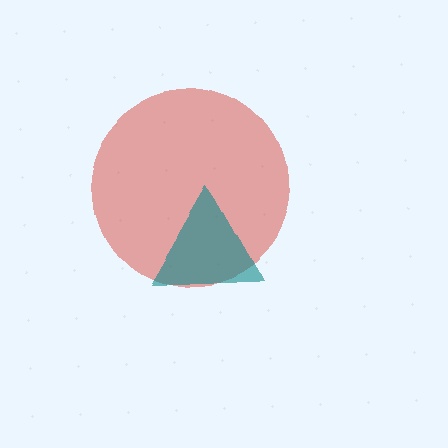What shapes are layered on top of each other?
The layered shapes are: a red circle, a teal triangle.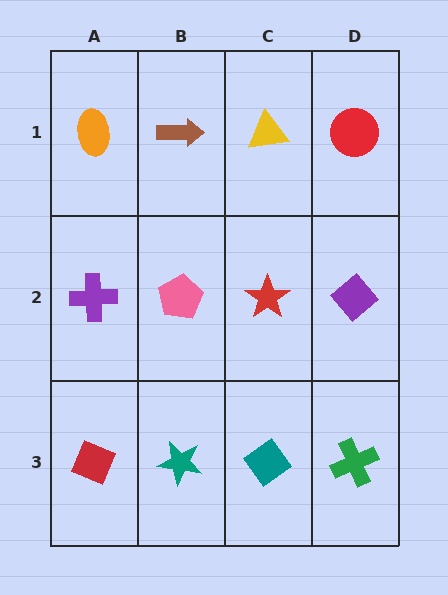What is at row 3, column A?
A red diamond.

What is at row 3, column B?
A teal star.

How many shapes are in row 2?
4 shapes.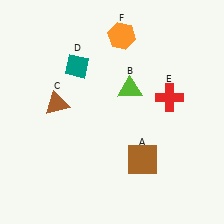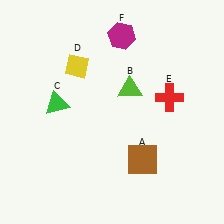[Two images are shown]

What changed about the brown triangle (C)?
In Image 1, C is brown. In Image 2, it changed to green.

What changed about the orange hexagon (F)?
In Image 1, F is orange. In Image 2, it changed to magenta.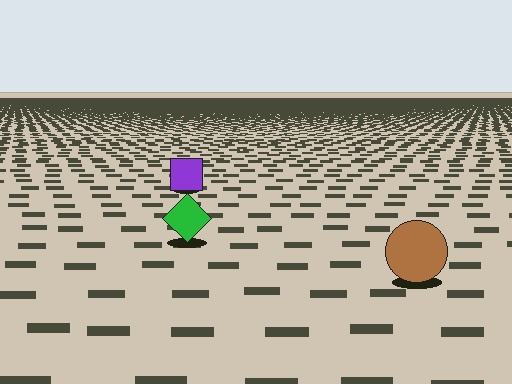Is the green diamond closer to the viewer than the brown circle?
No. The brown circle is closer — you can tell from the texture gradient: the ground texture is coarser near it.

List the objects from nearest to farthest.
From nearest to farthest: the brown circle, the green diamond, the purple square.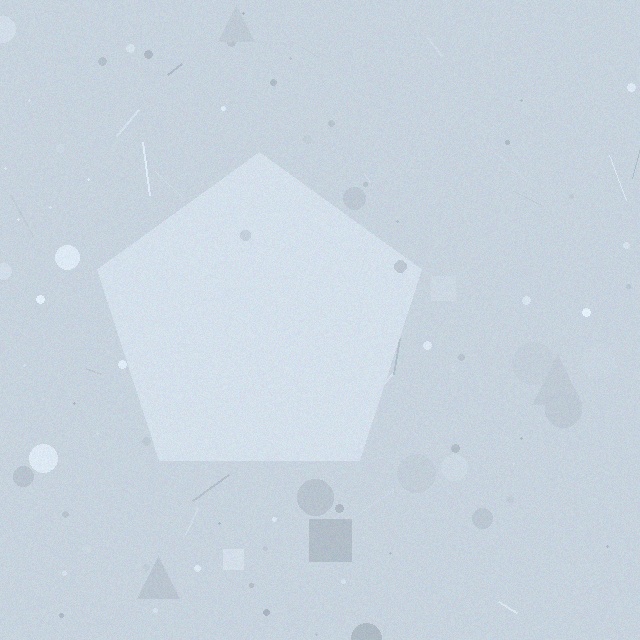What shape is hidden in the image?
A pentagon is hidden in the image.